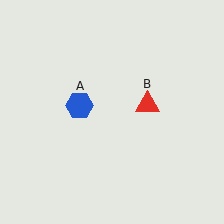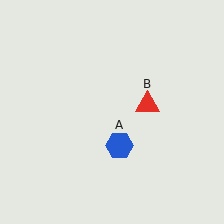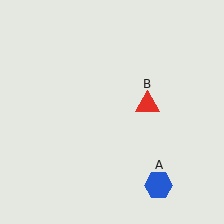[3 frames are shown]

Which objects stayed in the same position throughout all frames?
Red triangle (object B) remained stationary.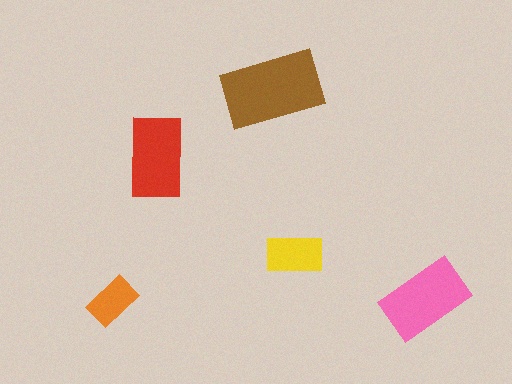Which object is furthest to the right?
The pink rectangle is rightmost.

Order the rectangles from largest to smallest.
the brown one, the pink one, the red one, the yellow one, the orange one.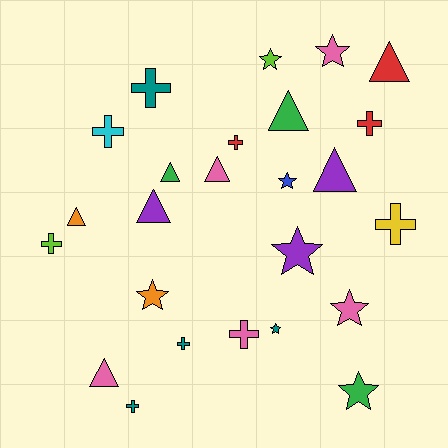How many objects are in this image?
There are 25 objects.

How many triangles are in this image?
There are 8 triangles.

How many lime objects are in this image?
There are 2 lime objects.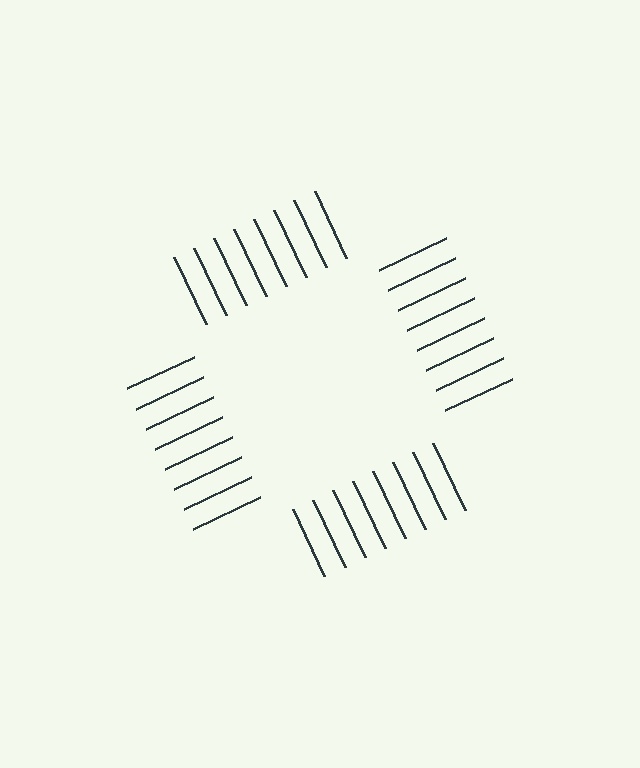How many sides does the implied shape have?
4 sides — the line-ends trace a square.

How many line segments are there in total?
32 — 8 along each of the 4 edges.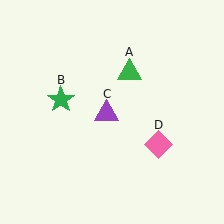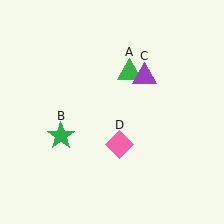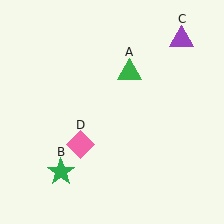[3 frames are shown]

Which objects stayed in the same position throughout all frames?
Green triangle (object A) remained stationary.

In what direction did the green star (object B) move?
The green star (object B) moved down.